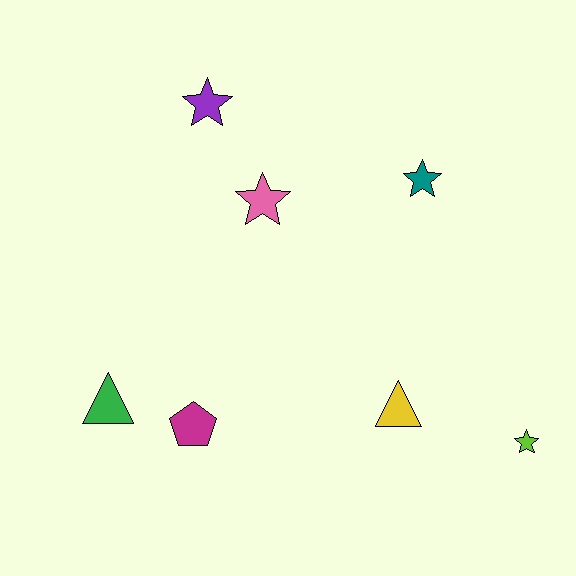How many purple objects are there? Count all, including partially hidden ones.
There is 1 purple object.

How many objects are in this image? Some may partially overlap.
There are 7 objects.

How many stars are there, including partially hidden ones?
There are 4 stars.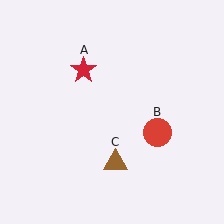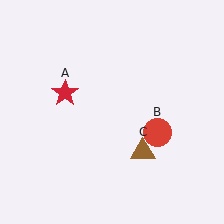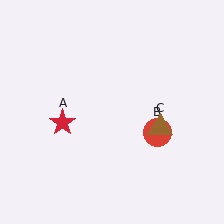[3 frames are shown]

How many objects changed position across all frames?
2 objects changed position: red star (object A), brown triangle (object C).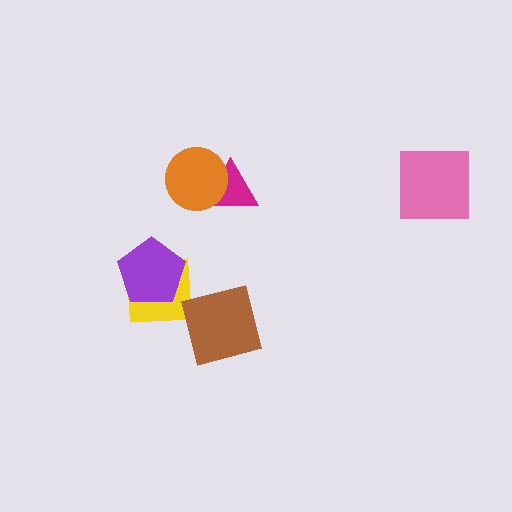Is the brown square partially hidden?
No, no other shape covers it.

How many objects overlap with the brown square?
1 object overlaps with the brown square.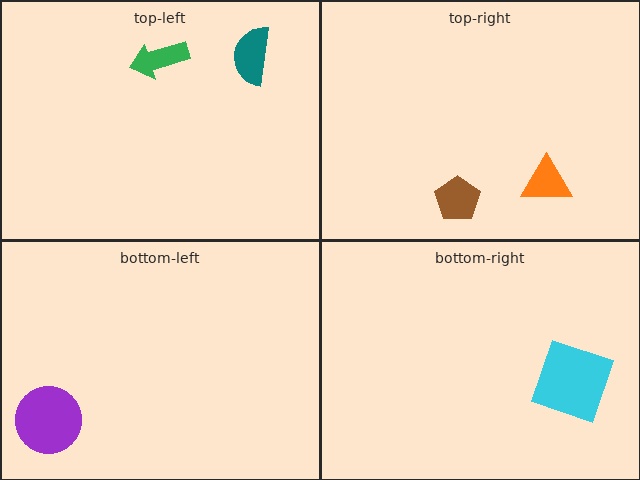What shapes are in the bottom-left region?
The purple circle.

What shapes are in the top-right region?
The brown pentagon, the orange triangle.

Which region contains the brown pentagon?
The top-right region.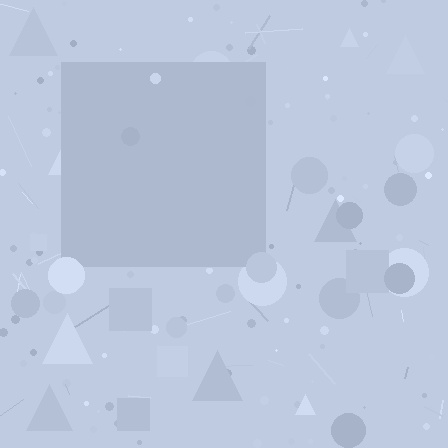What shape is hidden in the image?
A square is hidden in the image.